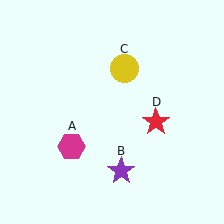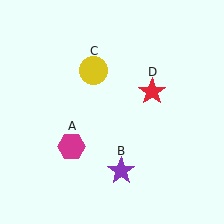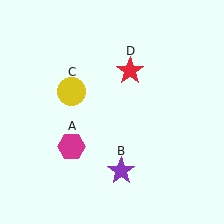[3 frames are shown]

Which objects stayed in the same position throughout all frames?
Magenta hexagon (object A) and purple star (object B) remained stationary.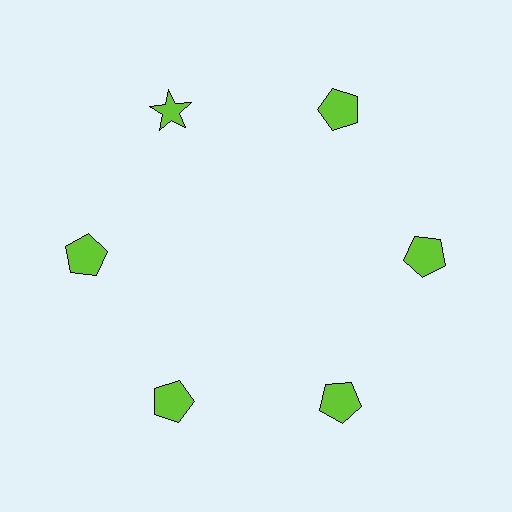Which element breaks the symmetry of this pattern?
The lime star at roughly the 11 o'clock position breaks the symmetry. All other shapes are lime pentagons.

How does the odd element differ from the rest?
It has a different shape: star instead of pentagon.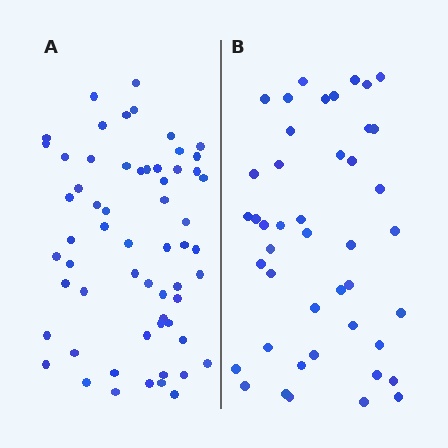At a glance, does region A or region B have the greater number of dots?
Region A (the left region) has more dots.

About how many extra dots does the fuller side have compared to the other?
Region A has approximately 15 more dots than region B.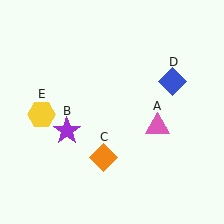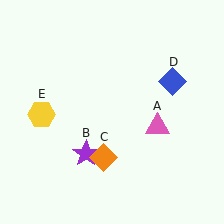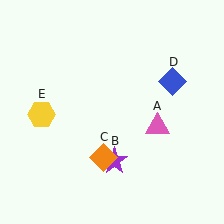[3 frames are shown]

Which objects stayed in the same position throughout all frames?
Pink triangle (object A) and orange diamond (object C) and blue diamond (object D) and yellow hexagon (object E) remained stationary.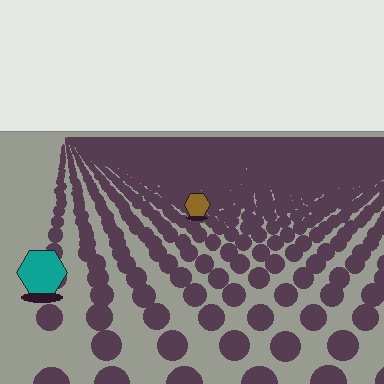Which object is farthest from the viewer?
The brown hexagon is farthest from the viewer. It appears smaller and the ground texture around it is denser.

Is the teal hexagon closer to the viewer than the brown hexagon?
Yes. The teal hexagon is closer — you can tell from the texture gradient: the ground texture is coarser near it.